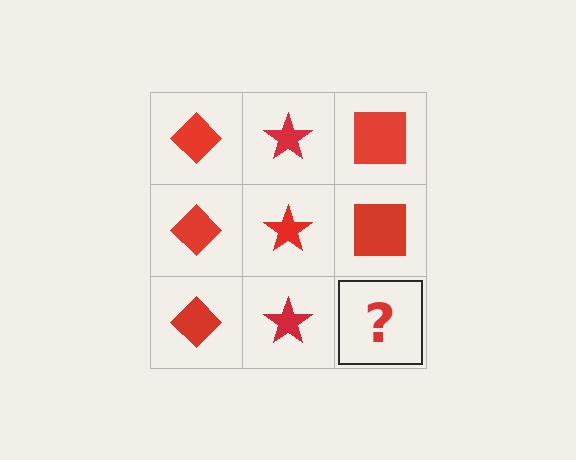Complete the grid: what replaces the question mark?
The question mark should be replaced with a red square.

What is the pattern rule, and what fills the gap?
The rule is that each column has a consistent shape. The gap should be filled with a red square.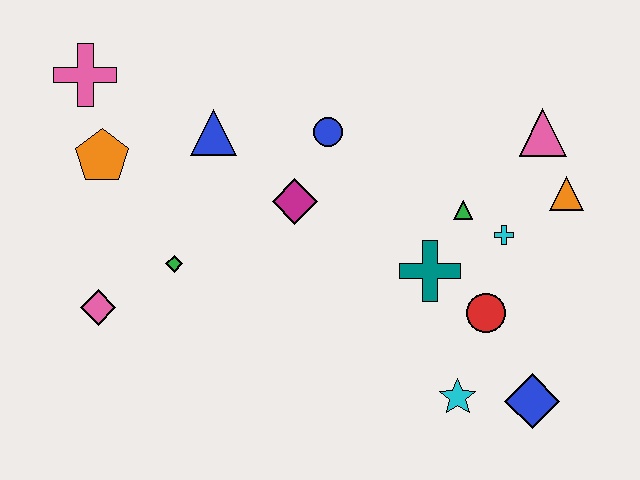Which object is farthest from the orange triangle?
The pink cross is farthest from the orange triangle.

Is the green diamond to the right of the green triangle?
No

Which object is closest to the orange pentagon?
The pink cross is closest to the orange pentagon.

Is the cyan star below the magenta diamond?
Yes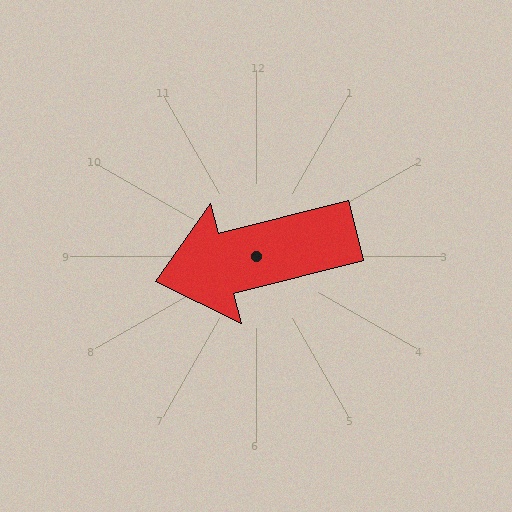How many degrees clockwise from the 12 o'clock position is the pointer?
Approximately 256 degrees.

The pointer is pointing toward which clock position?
Roughly 9 o'clock.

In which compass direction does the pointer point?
West.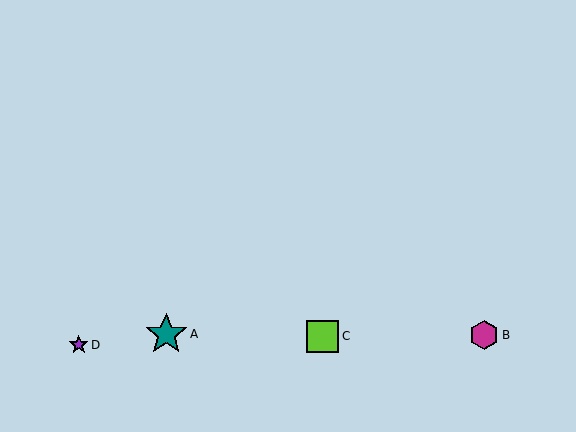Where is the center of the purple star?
The center of the purple star is at (79, 345).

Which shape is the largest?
The teal star (labeled A) is the largest.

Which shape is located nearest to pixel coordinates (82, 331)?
The purple star (labeled D) at (79, 345) is nearest to that location.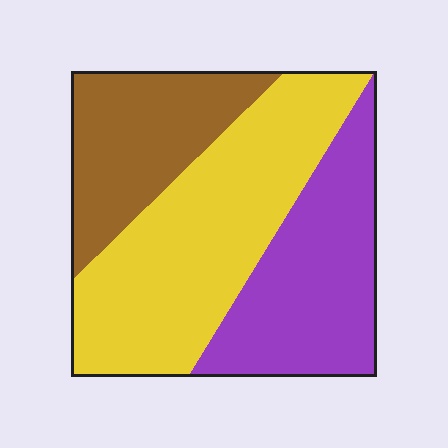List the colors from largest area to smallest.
From largest to smallest: yellow, purple, brown.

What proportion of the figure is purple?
Purple takes up about one third (1/3) of the figure.